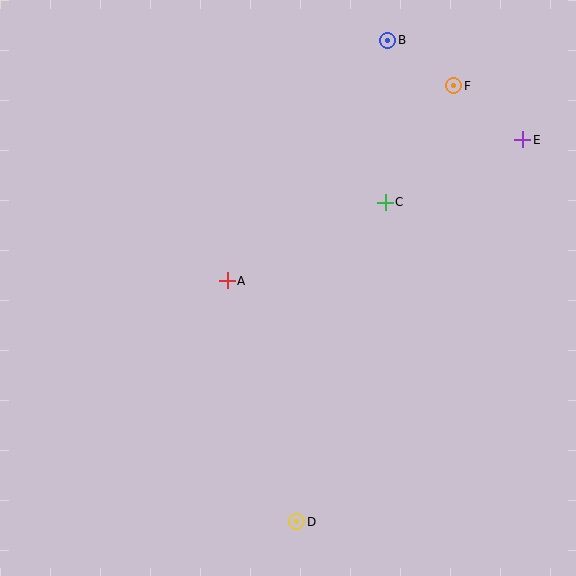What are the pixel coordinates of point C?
Point C is at (385, 202).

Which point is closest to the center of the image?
Point A at (227, 281) is closest to the center.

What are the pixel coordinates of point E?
Point E is at (523, 140).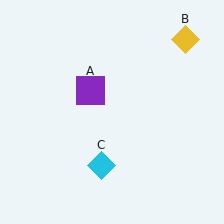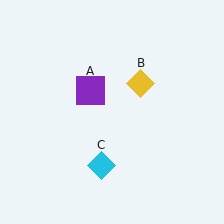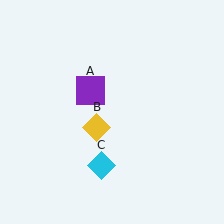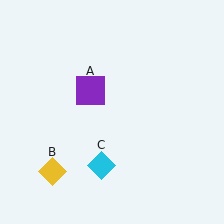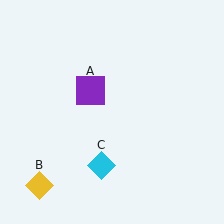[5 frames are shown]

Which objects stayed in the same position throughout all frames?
Purple square (object A) and cyan diamond (object C) remained stationary.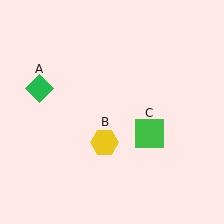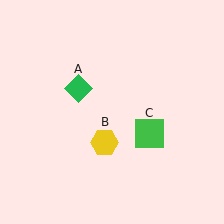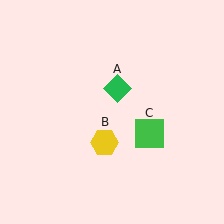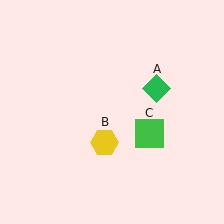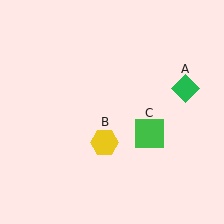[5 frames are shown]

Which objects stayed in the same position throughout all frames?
Yellow hexagon (object B) and green square (object C) remained stationary.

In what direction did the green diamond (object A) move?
The green diamond (object A) moved right.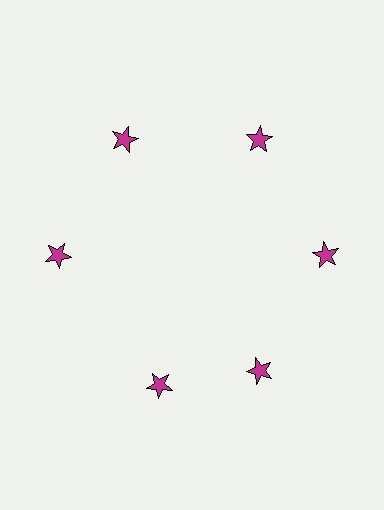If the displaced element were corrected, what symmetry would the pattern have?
It would have 6-fold rotational symmetry — the pattern would map onto itself every 60 degrees.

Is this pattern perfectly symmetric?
No. The 6 magenta stars are arranged in a ring, but one element near the 7 o'clock position is rotated out of alignment along the ring, breaking the 6-fold rotational symmetry.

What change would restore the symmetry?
The symmetry would be restored by rotating it back into even spacing with its neighbors so that all 6 stars sit at equal angles and equal distance from the center.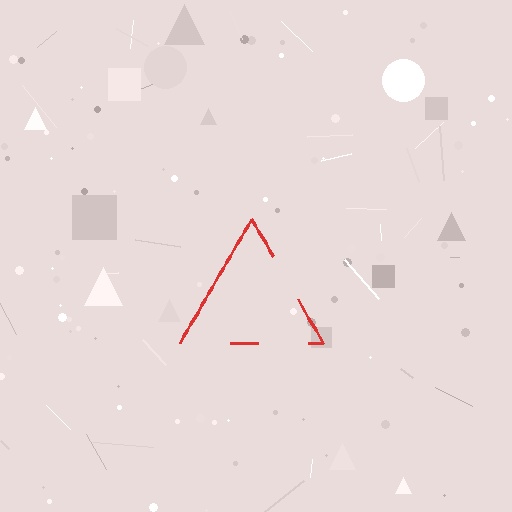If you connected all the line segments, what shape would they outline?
They would outline a triangle.